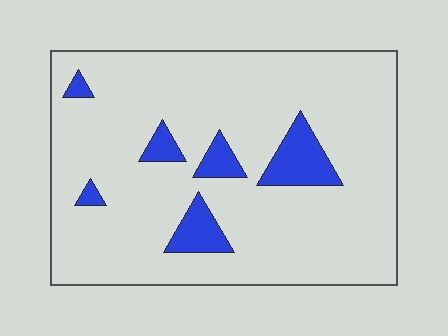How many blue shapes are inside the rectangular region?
6.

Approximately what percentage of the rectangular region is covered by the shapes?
Approximately 10%.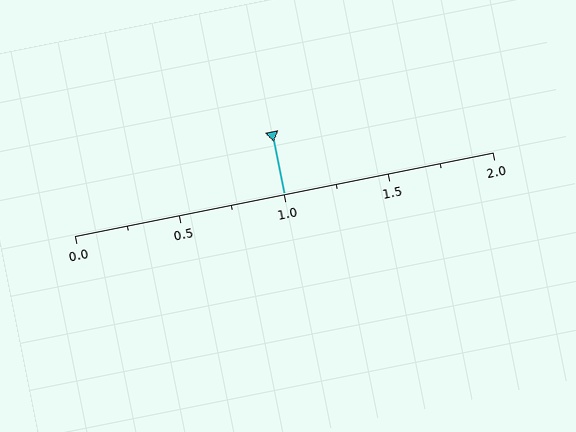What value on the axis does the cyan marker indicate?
The marker indicates approximately 1.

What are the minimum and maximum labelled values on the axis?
The axis runs from 0.0 to 2.0.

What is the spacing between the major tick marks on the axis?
The major ticks are spaced 0.5 apart.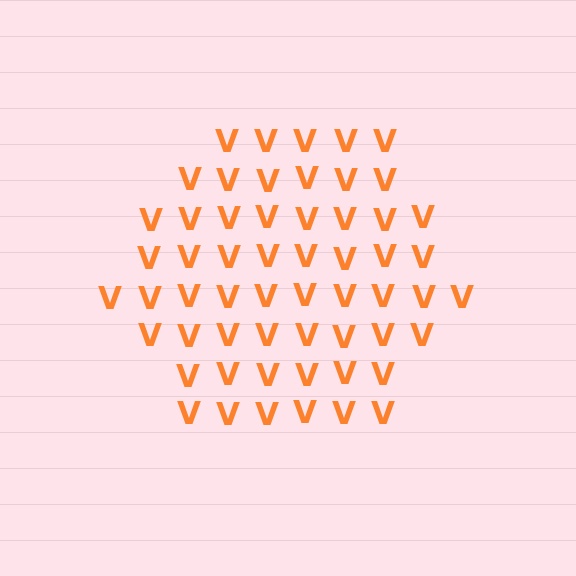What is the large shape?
The large shape is a hexagon.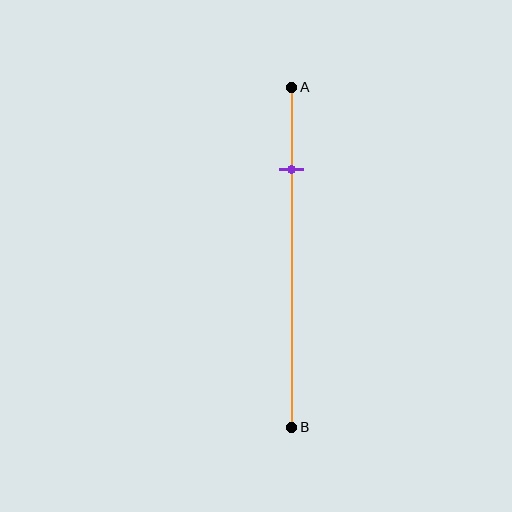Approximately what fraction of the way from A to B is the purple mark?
The purple mark is approximately 25% of the way from A to B.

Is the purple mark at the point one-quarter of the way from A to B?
Yes, the mark is approximately at the one-quarter point.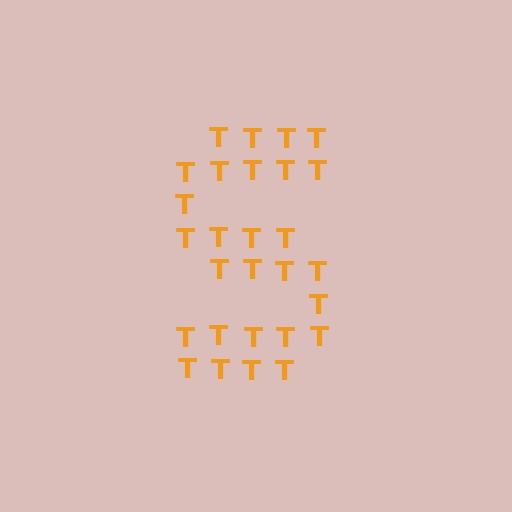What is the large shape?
The large shape is the letter S.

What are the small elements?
The small elements are letter T's.